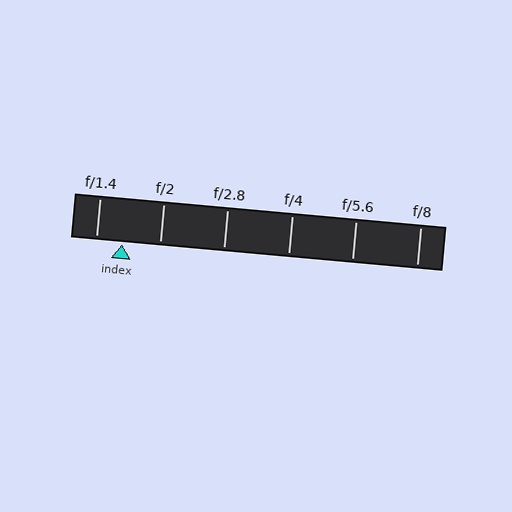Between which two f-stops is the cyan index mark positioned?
The index mark is between f/1.4 and f/2.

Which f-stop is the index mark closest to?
The index mark is closest to f/1.4.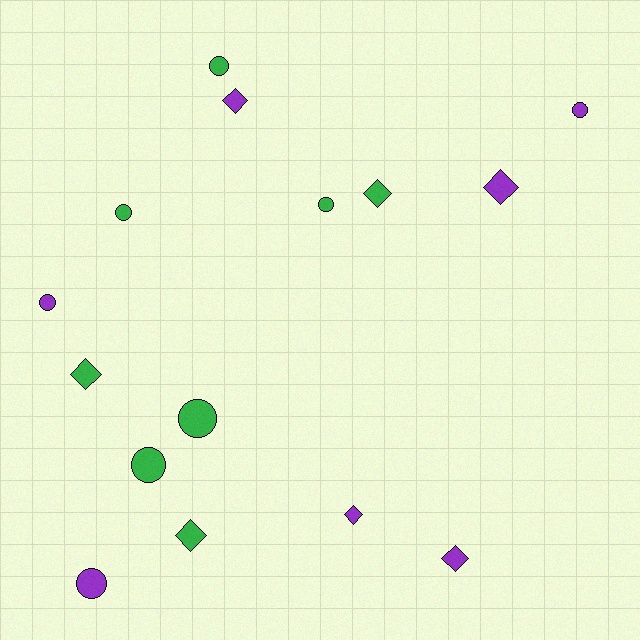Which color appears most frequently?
Green, with 8 objects.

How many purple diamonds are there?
There are 4 purple diamonds.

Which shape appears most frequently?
Circle, with 8 objects.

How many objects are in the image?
There are 15 objects.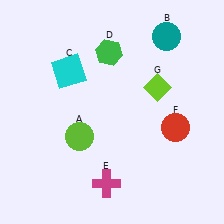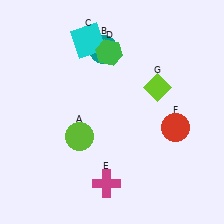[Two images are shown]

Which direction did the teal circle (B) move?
The teal circle (B) moved left.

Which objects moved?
The objects that moved are: the teal circle (B), the cyan square (C).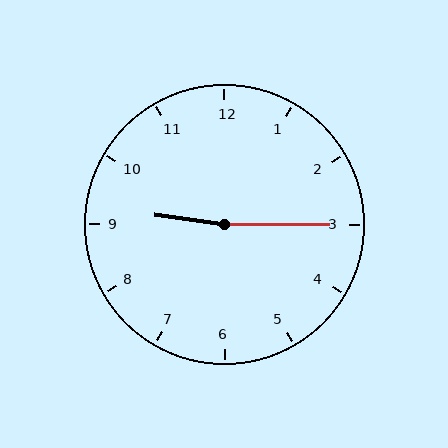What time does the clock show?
9:15.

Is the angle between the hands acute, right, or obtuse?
It is obtuse.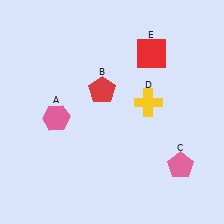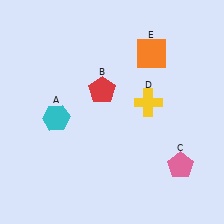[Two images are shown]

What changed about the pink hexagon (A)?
In Image 1, A is pink. In Image 2, it changed to cyan.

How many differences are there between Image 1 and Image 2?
There are 2 differences between the two images.